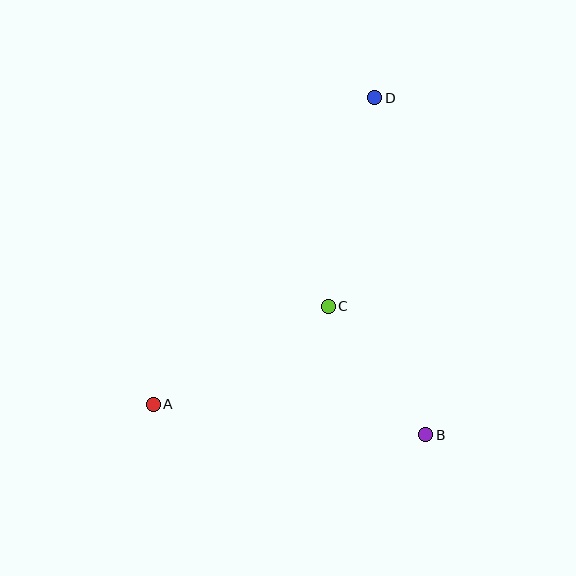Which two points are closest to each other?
Points B and C are closest to each other.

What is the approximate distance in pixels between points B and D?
The distance between B and D is approximately 341 pixels.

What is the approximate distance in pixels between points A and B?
The distance between A and B is approximately 274 pixels.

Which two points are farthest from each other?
Points A and D are farthest from each other.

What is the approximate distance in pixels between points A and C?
The distance between A and C is approximately 201 pixels.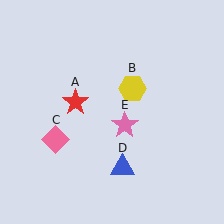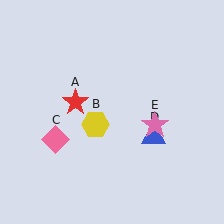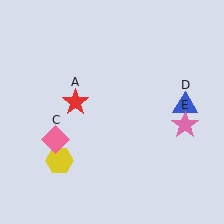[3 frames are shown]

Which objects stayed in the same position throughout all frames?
Red star (object A) and pink diamond (object C) remained stationary.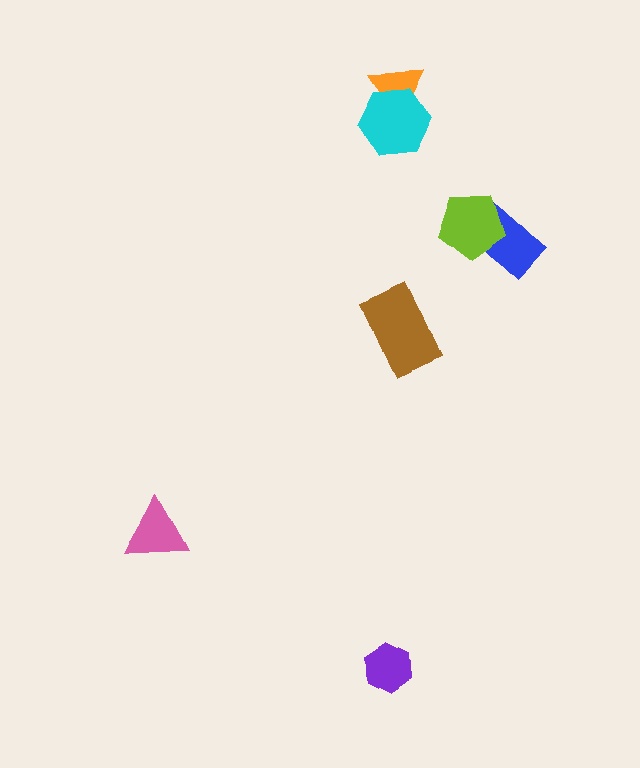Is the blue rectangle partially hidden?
Yes, it is partially covered by another shape.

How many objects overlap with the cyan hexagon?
1 object overlaps with the cyan hexagon.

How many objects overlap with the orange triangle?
1 object overlaps with the orange triangle.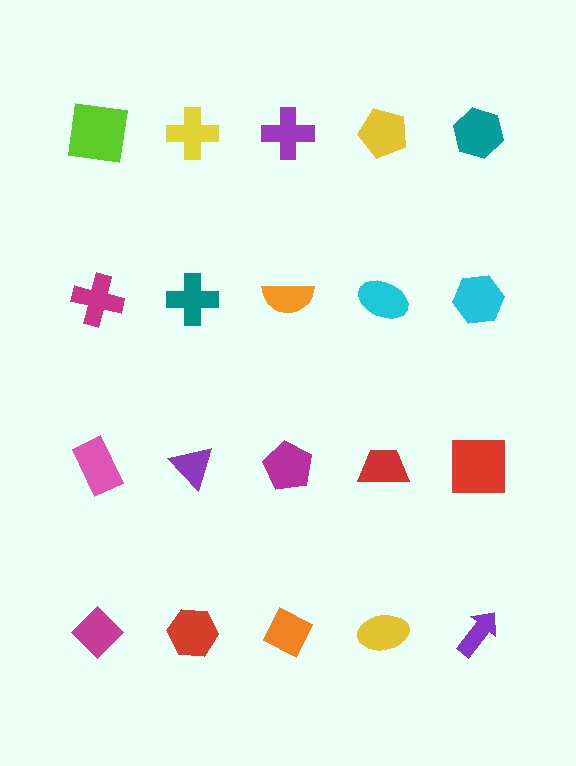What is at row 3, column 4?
A red trapezoid.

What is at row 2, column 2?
A teal cross.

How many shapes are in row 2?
5 shapes.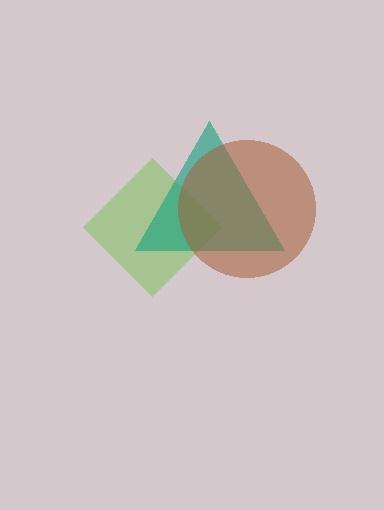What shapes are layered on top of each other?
The layered shapes are: a lime diamond, a teal triangle, a brown circle.